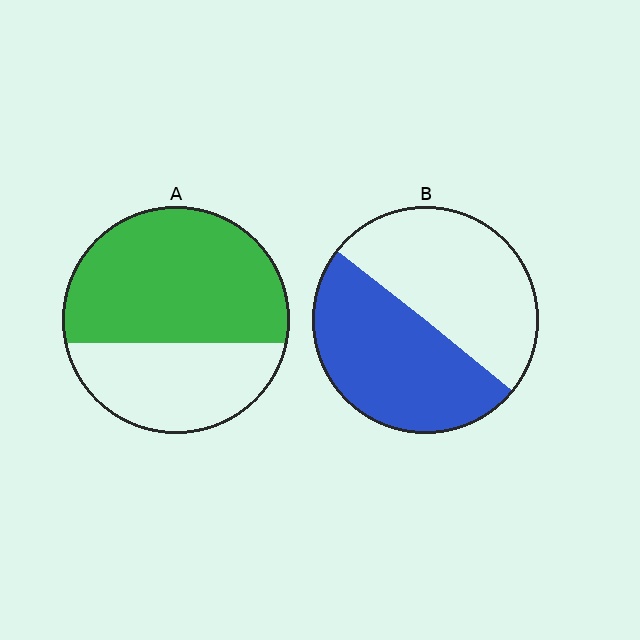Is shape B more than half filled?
Roughly half.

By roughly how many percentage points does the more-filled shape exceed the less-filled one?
By roughly 15 percentage points (A over B).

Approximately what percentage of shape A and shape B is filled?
A is approximately 65% and B is approximately 50%.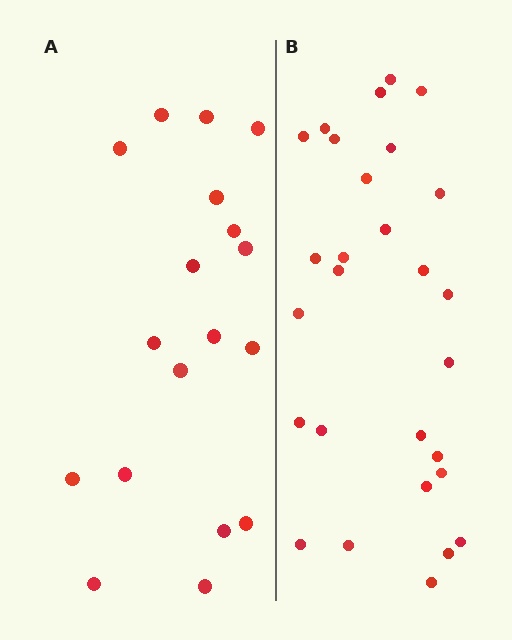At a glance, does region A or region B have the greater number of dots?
Region B (the right region) has more dots.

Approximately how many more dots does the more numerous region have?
Region B has roughly 10 or so more dots than region A.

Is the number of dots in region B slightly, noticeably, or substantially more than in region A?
Region B has substantially more. The ratio is roughly 1.6 to 1.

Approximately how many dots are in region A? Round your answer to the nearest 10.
About 20 dots. (The exact count is 18, which rounds to 20.)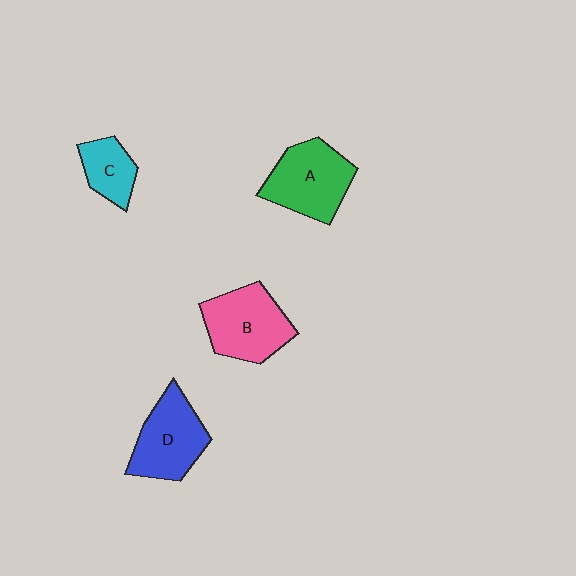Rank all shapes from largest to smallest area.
From largest to smallest: A (green), B (pink), D (blue), C (cyan).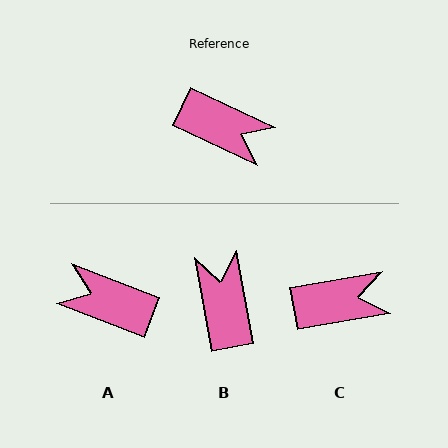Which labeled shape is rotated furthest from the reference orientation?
A, about 176 degrees away.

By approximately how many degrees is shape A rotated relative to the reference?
Approximately 176 degrees clockwise.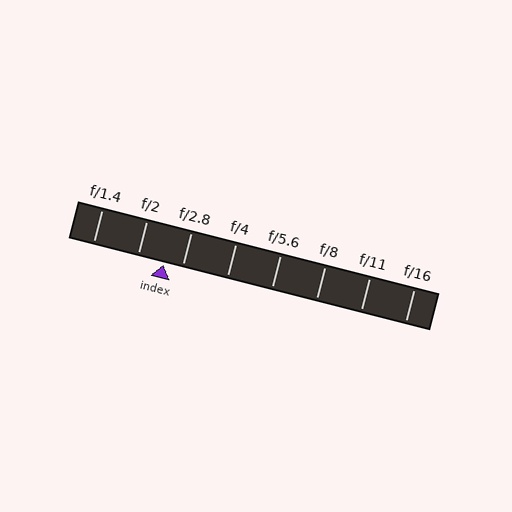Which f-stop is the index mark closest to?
The index mark is closest to f/2.8.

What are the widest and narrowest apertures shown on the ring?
The widest aperture shown is f/1.4 and the narrowest is f/16.